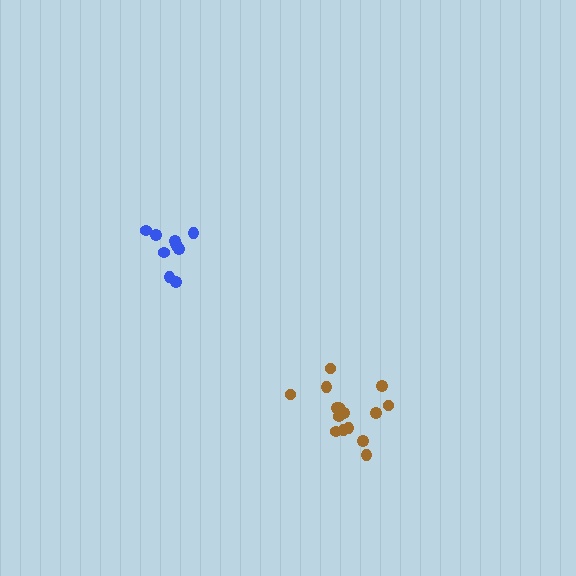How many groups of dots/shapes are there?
There are 2 groups.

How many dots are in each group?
Group 1: 10 dots, Group 2: 15 dots (25 total).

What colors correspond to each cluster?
The clusters are colored: blue, brown.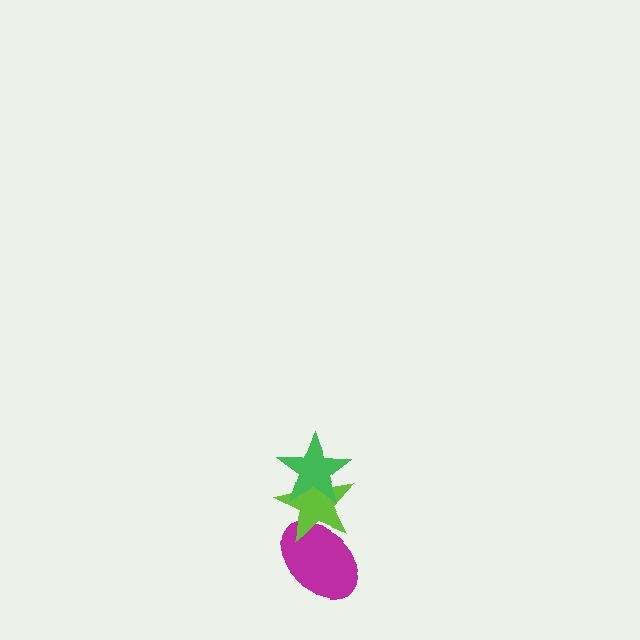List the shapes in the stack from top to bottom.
From top to bottom: the green star, the lime star, the magenta ellipse.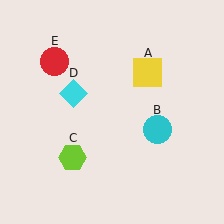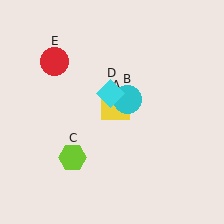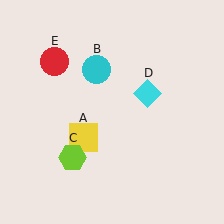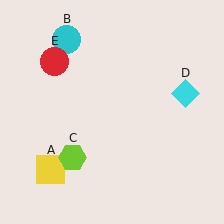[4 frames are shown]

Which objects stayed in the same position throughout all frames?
Lime hexagon (object C) and red circle (object E) remained stationary.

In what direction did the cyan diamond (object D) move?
The cyan diamond (object D) moved right.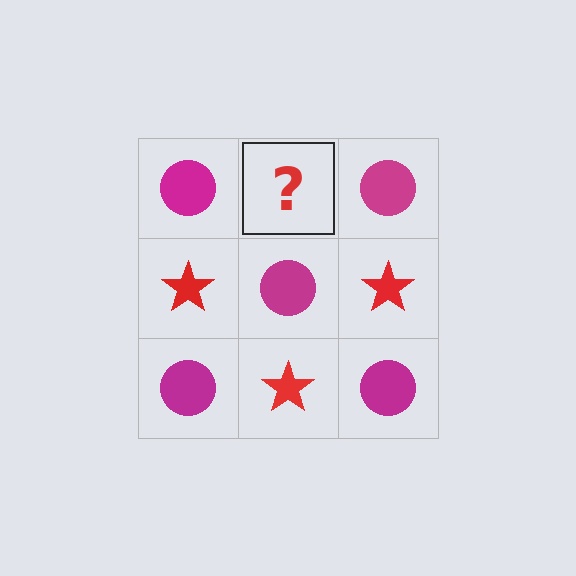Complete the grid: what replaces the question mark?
The question mark should be replaced with a red star.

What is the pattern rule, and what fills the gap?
The rule is that it alternates magenta circle and red star in a checkerboard pattern. The gap should be filled with a red star.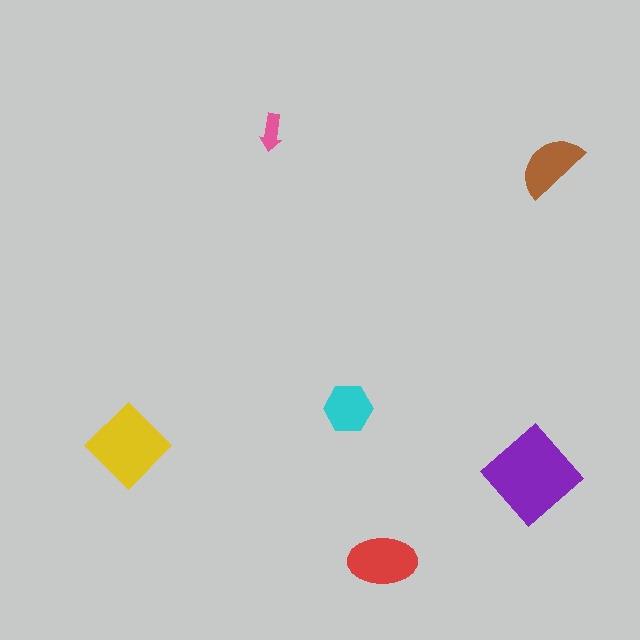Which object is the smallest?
The pink arrow.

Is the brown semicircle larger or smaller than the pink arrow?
Larger.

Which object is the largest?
The purple diamond.